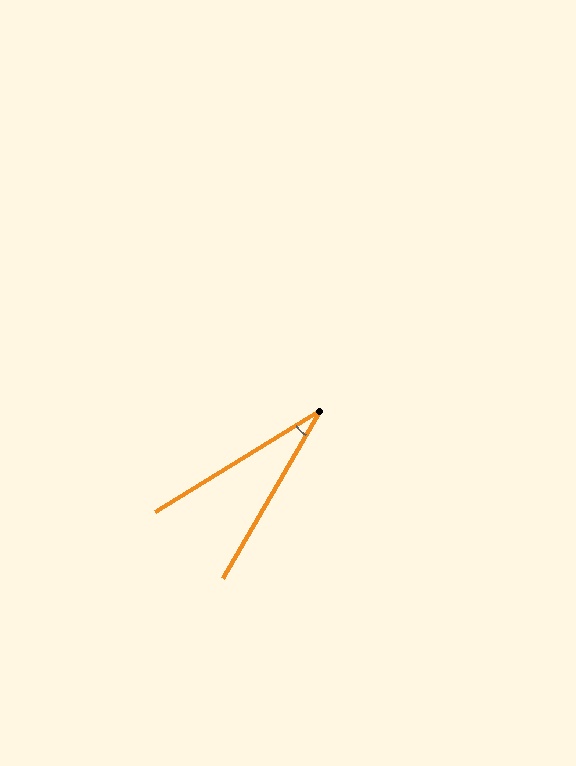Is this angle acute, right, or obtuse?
It is acute.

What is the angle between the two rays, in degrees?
Approximately 28 degrees.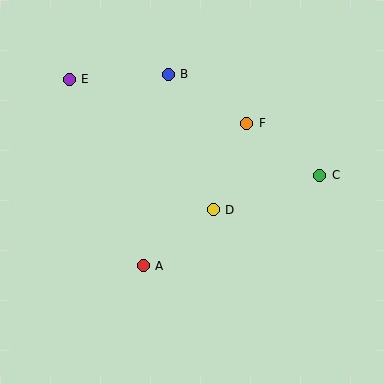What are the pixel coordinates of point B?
Point B is at (168, 74).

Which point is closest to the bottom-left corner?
Point A is closest to the bottom-left corner.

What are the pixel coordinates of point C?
Point C is at (320, 175).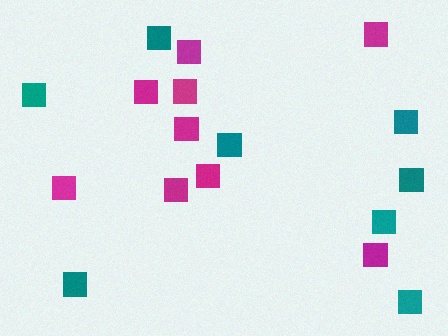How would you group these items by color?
There are 2 groups: one group of magenta squares (9) and one group of teal squares (8).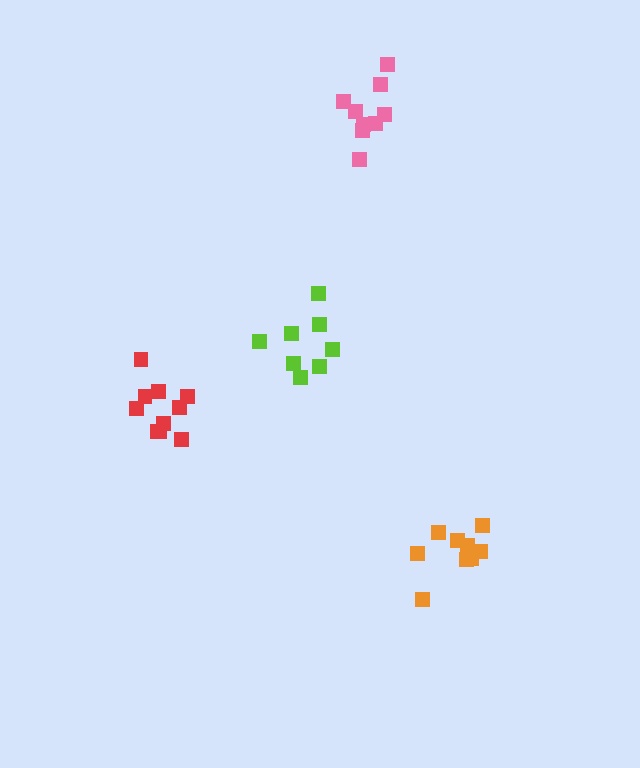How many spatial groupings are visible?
There are 4 spatial groupings.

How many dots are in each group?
Group 1: 9 dots, Group 2: 10 dots, Group 3: 9 dots, Group 4: 8 dots (36 total).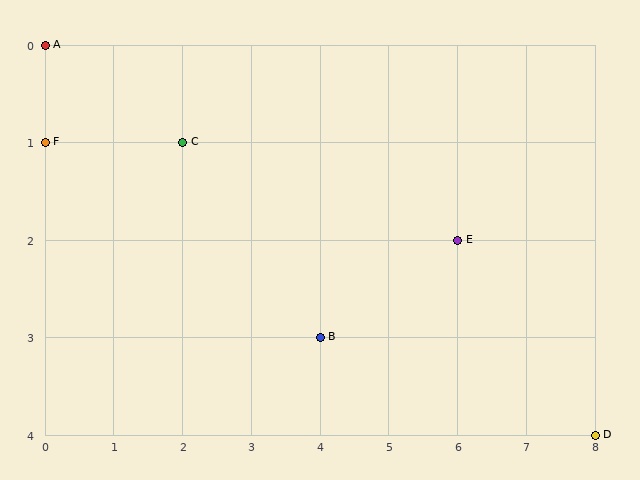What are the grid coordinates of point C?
Point C is at grid coordinates (2, 1).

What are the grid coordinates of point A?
Point A is at grid coordinates (0, 0).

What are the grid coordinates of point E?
Point E is at grid coordinates (6, 2).